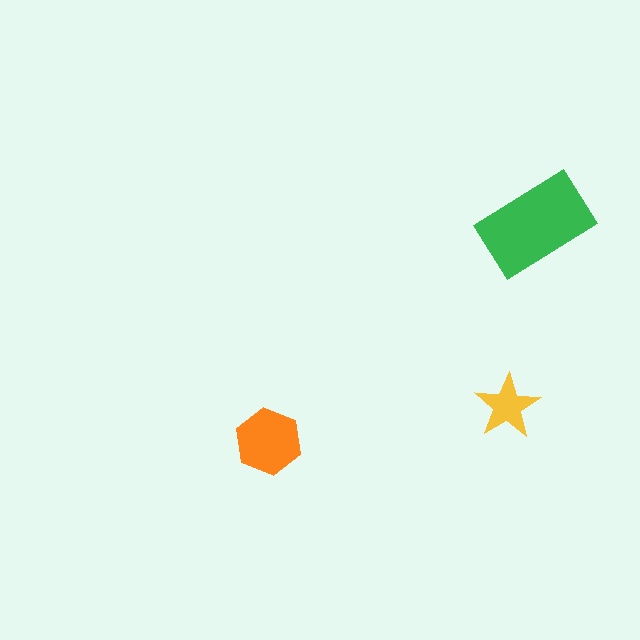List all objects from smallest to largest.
The yellow star, the orange hexagon, the green rectangle.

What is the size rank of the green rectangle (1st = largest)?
1st.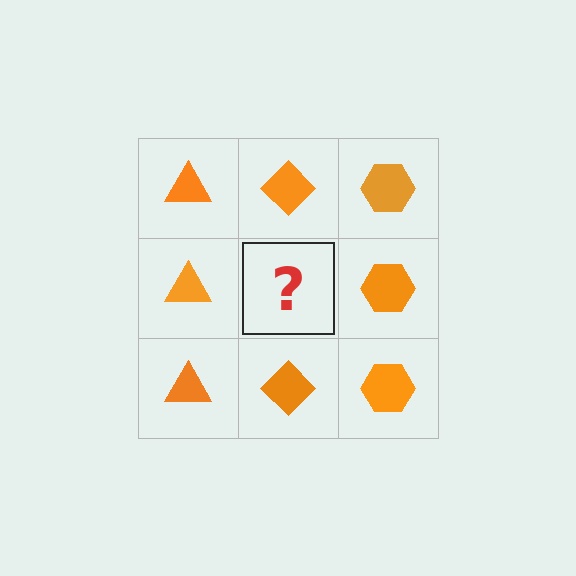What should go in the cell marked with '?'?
The missing cell should contain an orange diamond.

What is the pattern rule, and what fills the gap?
The rule is that each column has a consistent shape. The gap should be filled with an orange diamond.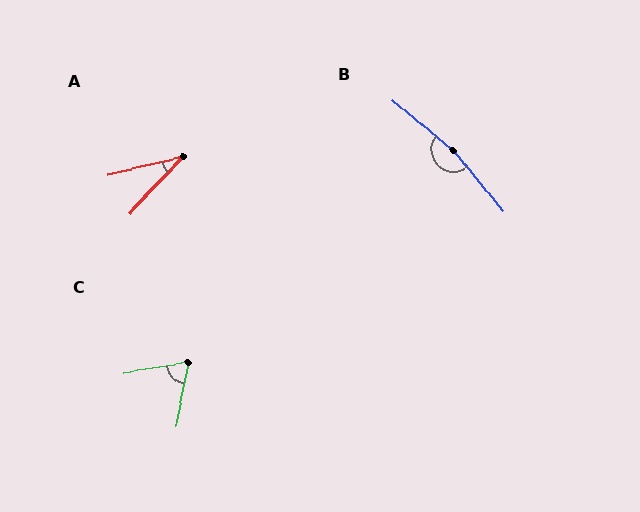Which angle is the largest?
B, at approximately 169 degrees.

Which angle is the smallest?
A, at approximately 34 degrees.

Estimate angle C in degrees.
Approximately 70 degrees.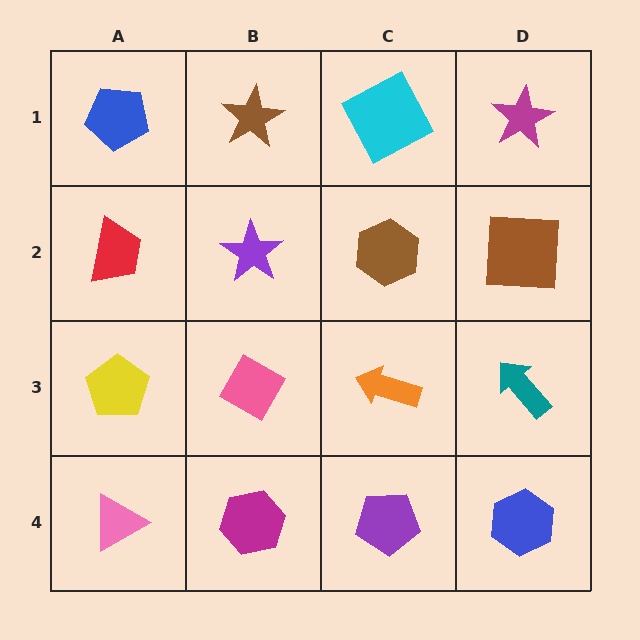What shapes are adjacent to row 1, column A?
A red trapezoid (row 2, column A), a brown star (row 1, column B).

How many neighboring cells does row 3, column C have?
4.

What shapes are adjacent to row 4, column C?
An orange arrow (row 3, column C), a magenta hexagon (row 4, column B), a blue hexagon (row 4, column D).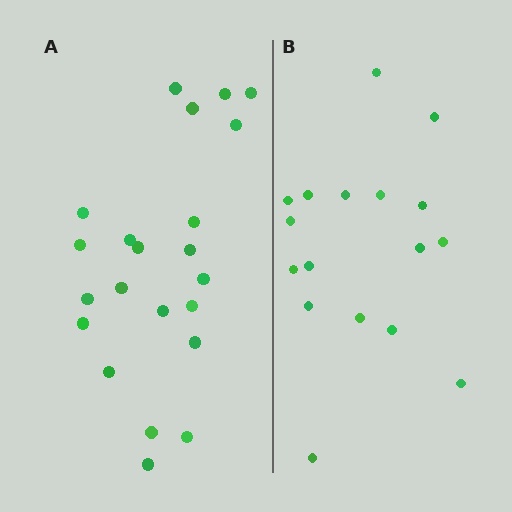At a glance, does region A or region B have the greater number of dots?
Region A (the left region) has more dots.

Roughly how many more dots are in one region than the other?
Region A has about 5 more dots than region B.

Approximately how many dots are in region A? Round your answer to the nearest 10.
About 20 dots. (The exact count is 22, which rounds to 20.)